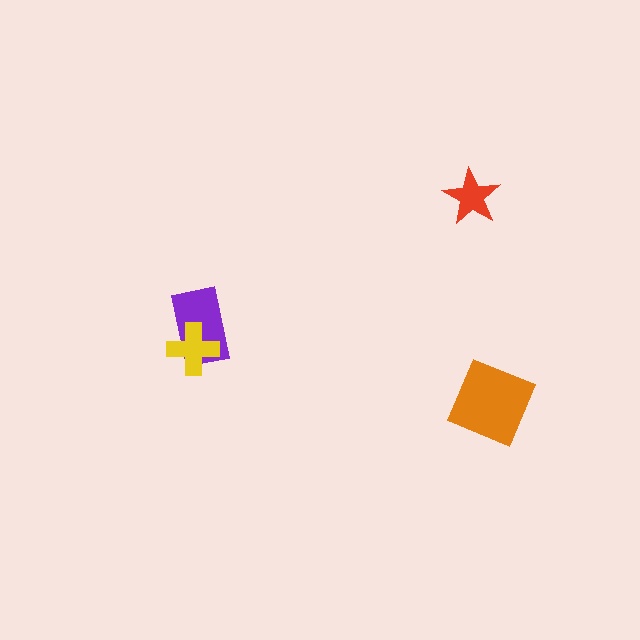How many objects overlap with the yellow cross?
1 object overlaps with the yellow cross.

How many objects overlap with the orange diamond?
0 objects overlap with the orange diamond.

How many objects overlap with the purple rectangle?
1 object overlaps with the purple rectangle.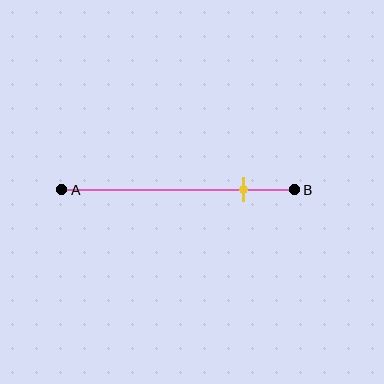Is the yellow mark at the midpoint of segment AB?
No, the mark is at about 80% from A, not at the 50% midpoint.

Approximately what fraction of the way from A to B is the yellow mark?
The yellow mark is approximately 80% of the way from A to B.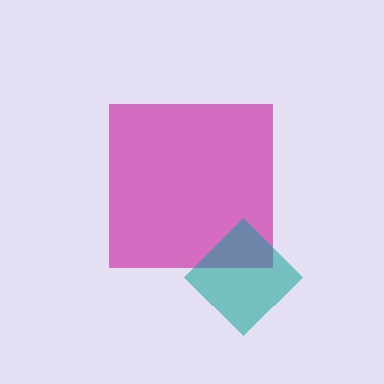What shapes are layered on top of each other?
The layered shapes are: a magenta square, a teal diamond.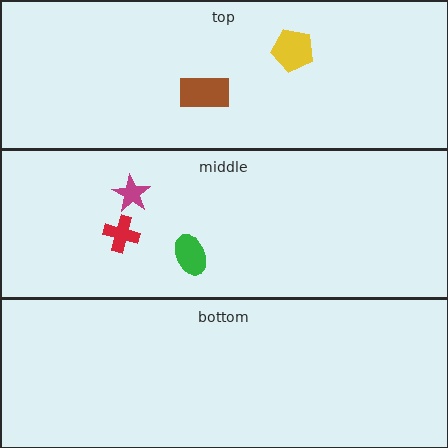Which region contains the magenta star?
The middle region.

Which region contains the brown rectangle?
The top region.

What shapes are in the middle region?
The magenta star, the green ellipse, the red cross.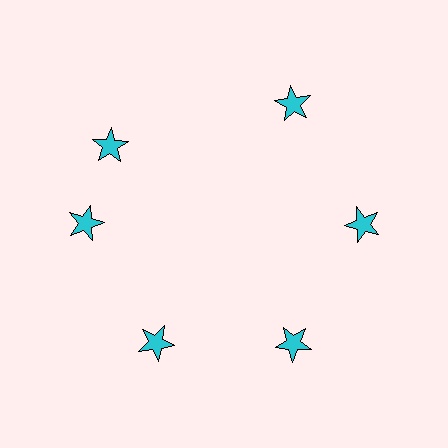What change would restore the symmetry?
The symmetry would be restored by rotating it back into even spacing with its neighbors so that all 6 stars sit at equal angles and equal distance from the center.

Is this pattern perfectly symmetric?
No. The 6 cyan stars are arranged in a ring, but one element near the 11 o'clock position is rotated out of alignment along the ring, breaking the 6-fold rotational symmetry.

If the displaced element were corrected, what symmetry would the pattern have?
It would have 6-fold rotational symmetry — the pattern would map onto itself every 60 degrees.